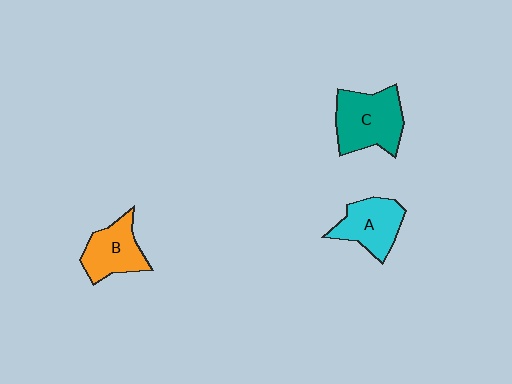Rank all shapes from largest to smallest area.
From largest to smallest: C (teal), A (cyan), B (orange).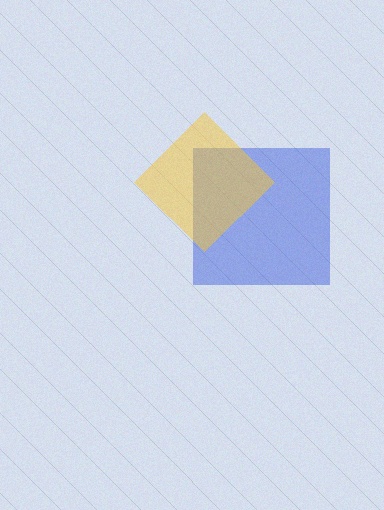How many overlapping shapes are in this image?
There are 2 overlapping shapes in the image.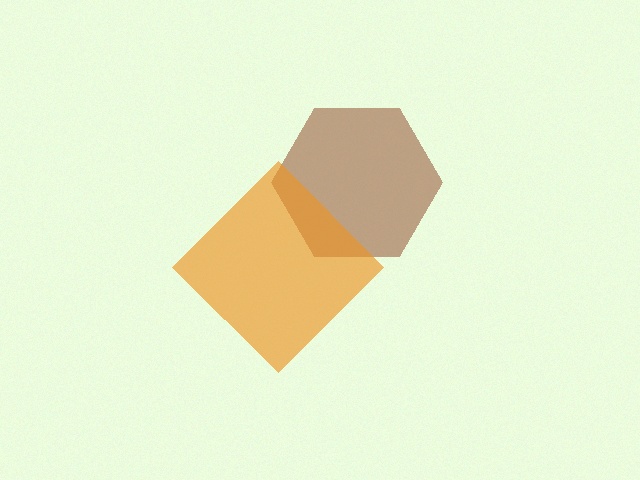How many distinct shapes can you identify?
There are 2 distinct shapes: a brown hexagon, an orange diamond.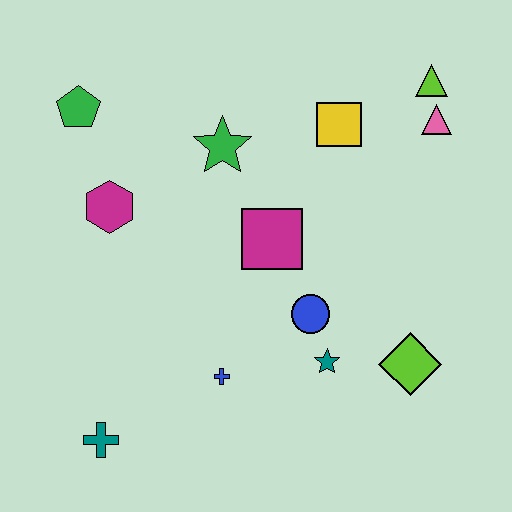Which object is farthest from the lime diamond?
The green pentagon is farthest from the lime diamond.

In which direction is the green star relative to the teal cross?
The green star is above the teal cross.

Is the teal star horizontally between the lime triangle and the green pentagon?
Yes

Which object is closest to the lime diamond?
The teal star is closest to the lime diamond.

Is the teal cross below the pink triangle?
Yes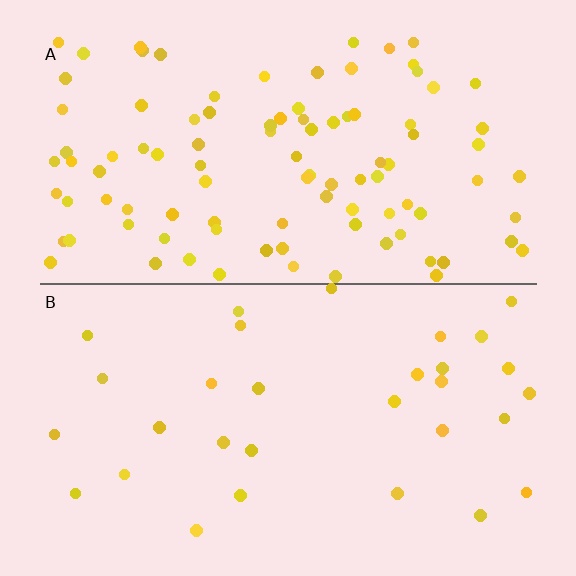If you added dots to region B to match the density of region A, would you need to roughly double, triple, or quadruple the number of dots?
Approximately triple.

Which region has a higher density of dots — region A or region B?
A (the top).